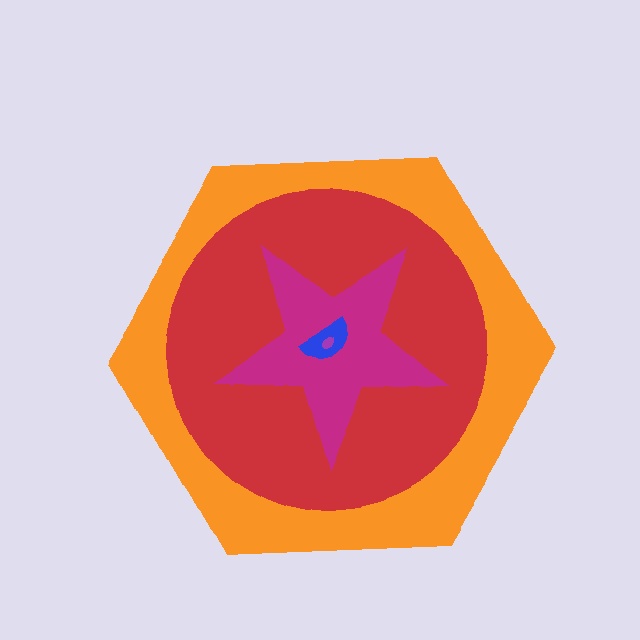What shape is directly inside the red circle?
The magenta star.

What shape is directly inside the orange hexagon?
The red circle.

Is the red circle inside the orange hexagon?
Yes.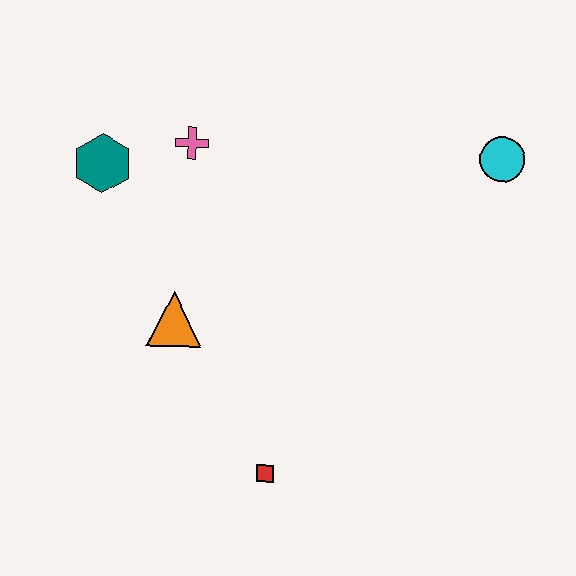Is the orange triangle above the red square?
Yes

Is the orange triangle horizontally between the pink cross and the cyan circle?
No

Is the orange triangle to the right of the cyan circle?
No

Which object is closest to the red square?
The orange triangle is closest to the red square.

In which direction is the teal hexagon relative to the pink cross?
The teal hexagon is to the left of the pink cross.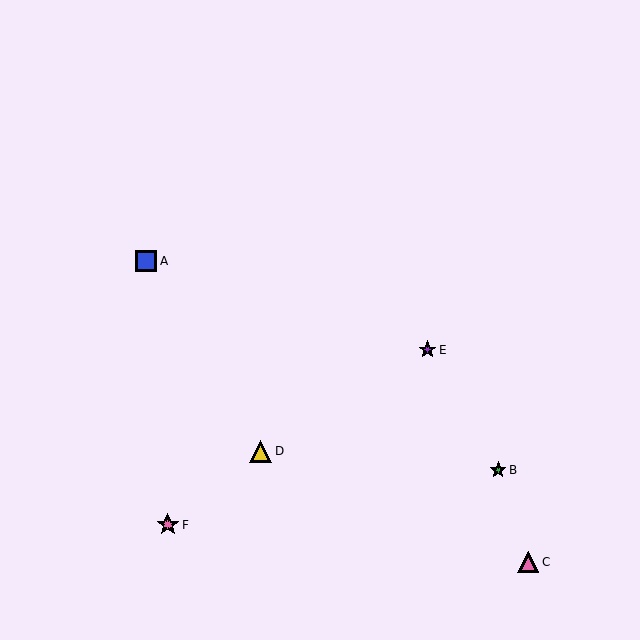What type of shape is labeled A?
Shape A is a blue square.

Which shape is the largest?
The yellow triangle (labeled D) is the largest.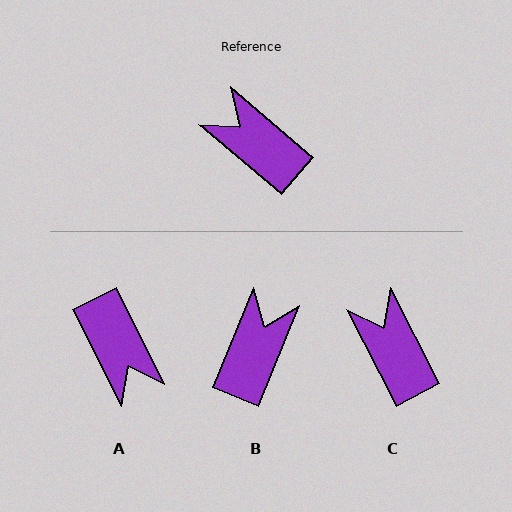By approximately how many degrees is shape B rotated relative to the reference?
Approximately 72 degrees clockwise.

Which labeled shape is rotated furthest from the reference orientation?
A, about 157 degrees away.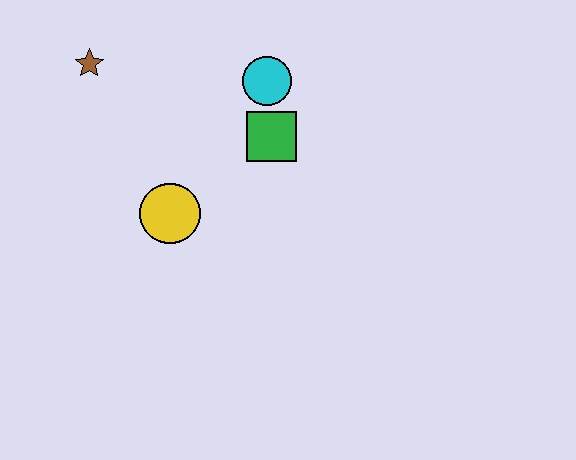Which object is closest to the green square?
The cyan circle is closest to the green square.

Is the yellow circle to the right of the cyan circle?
No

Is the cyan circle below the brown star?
Yes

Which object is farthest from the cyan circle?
The brown star is farthest from the cyan circle.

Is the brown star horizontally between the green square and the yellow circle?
No